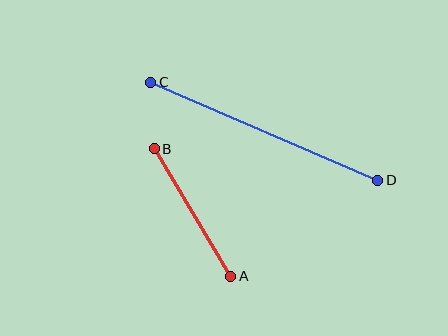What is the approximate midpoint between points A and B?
The midpoint is at approximately (193, 212) pixels.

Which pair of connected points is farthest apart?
Points C and D are farthest apart.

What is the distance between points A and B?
The distance is approximately 149 pixels.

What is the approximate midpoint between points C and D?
The midpoint is at approximately (264, 131) pixels.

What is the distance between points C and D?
The distance is approximately 247 pixels.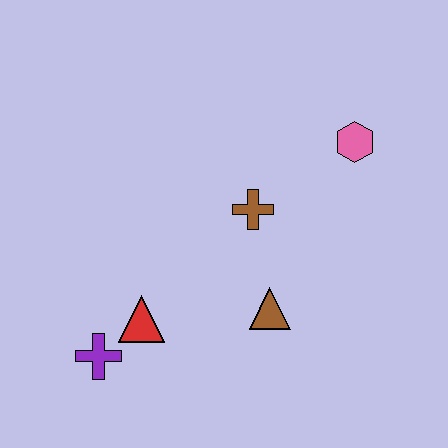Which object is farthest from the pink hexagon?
The purple cross is farthest from the pink hexagon.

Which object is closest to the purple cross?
The red triangle is closest to the purple cross.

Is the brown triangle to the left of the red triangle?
No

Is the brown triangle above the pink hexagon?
No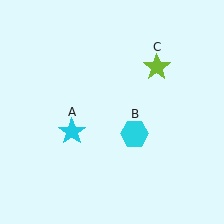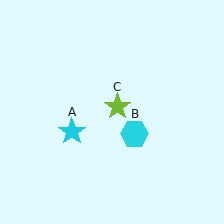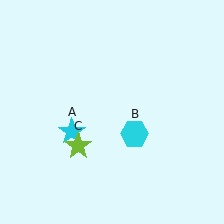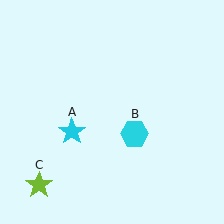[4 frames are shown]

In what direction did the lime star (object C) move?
The lime star (object C) moved down and to the left.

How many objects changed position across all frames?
1 object changed position: lime star (object C).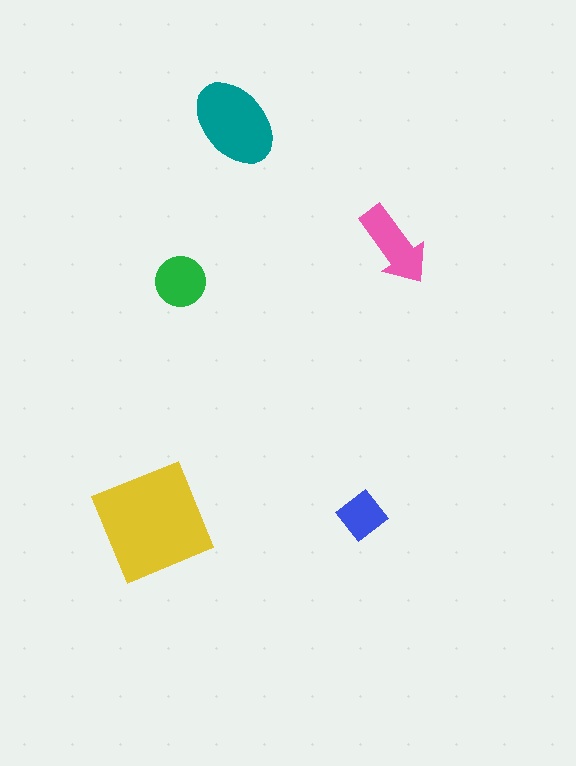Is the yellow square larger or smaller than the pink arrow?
Larger.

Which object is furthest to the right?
The pink arrow is rightmost.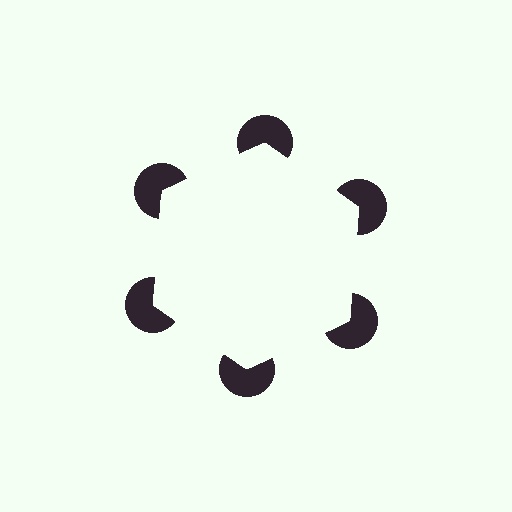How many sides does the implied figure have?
6 sides.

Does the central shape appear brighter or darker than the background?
It typically appears slightly brighter than the background, even though no actual brightness change is drawn.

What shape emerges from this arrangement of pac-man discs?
An illusory hexagon — its edges are inferred from the aligned wedge cuts in the pac-man discs, not physically drawn.